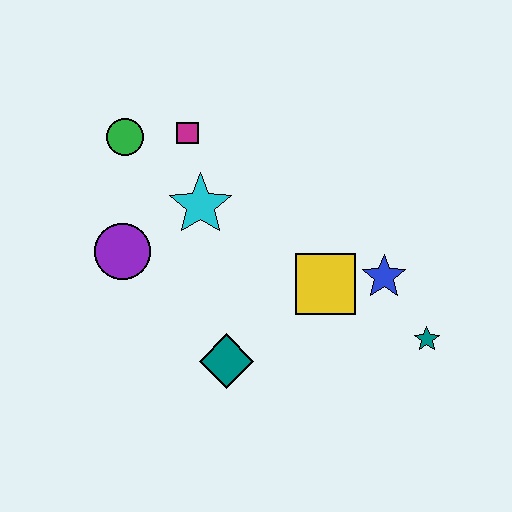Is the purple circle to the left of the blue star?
Yes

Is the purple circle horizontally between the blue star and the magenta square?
No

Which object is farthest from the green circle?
The teal star is farthest from the green circle.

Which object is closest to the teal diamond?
The yellow square is closest to the teal diamond.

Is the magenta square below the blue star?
No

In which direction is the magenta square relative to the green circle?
The magenta square is to the right of the green circle.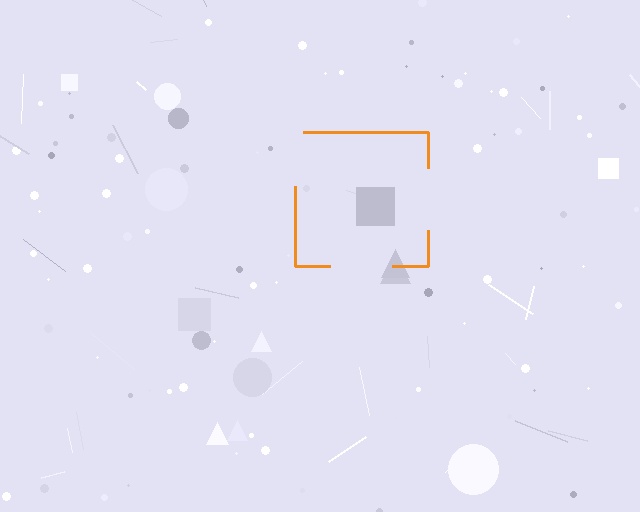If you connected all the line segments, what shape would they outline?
They would outline a square.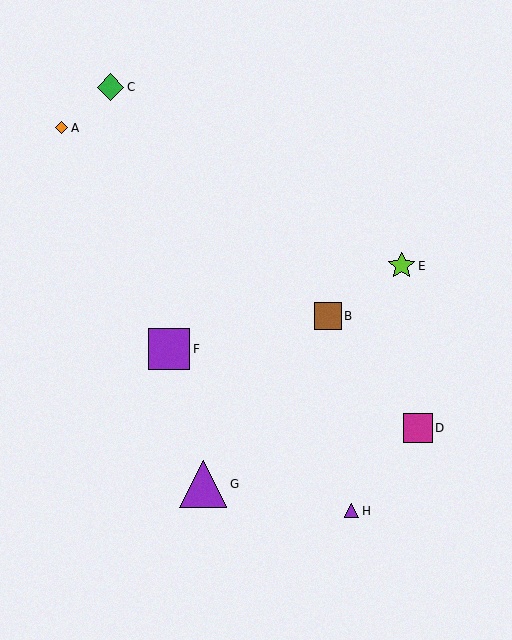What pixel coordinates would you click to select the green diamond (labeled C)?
Click at (110, 87) to select the green diamond C.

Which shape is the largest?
The purple triangle (labeled G) is the largest.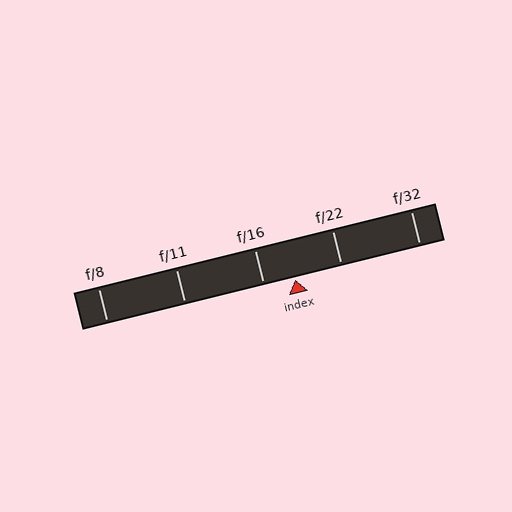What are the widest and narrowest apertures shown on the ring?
The widest aperture shown is f/8 and the narrowest is f/32.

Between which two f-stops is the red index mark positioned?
The index mark is between f/16 and f/22.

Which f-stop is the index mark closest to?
The index mark is closest to f/16.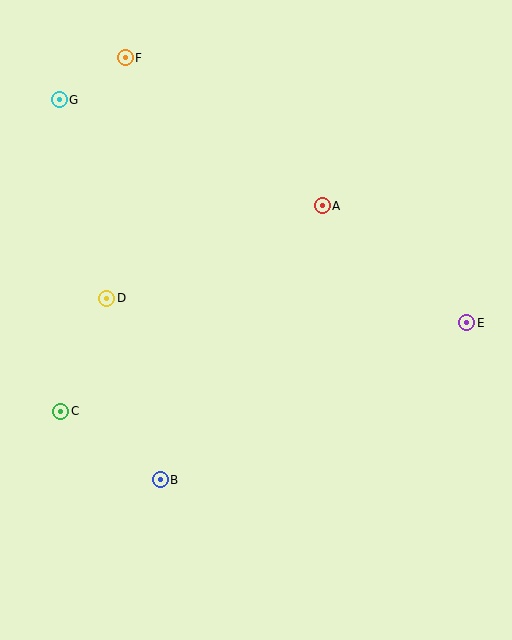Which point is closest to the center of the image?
Point A at (322, 206) is closest to the center.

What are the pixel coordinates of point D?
Point D is at (107, 298).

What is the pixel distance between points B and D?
The distance between B and D is 190 pixels.